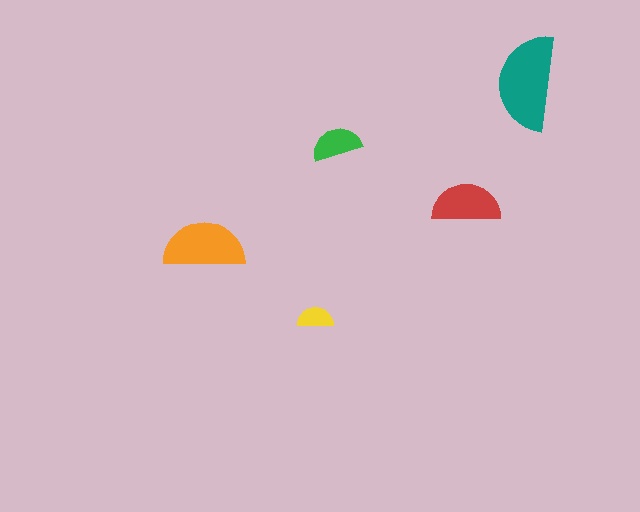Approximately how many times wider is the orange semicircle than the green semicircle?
About 1.5 times wider.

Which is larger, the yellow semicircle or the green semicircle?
The green one.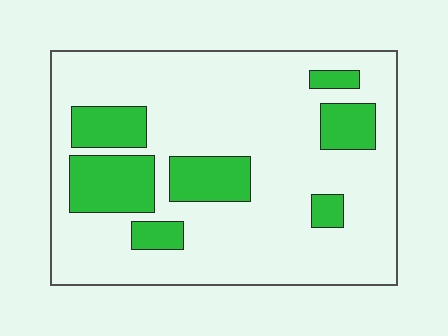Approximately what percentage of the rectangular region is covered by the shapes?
Approximately 20%.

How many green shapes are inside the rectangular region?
7.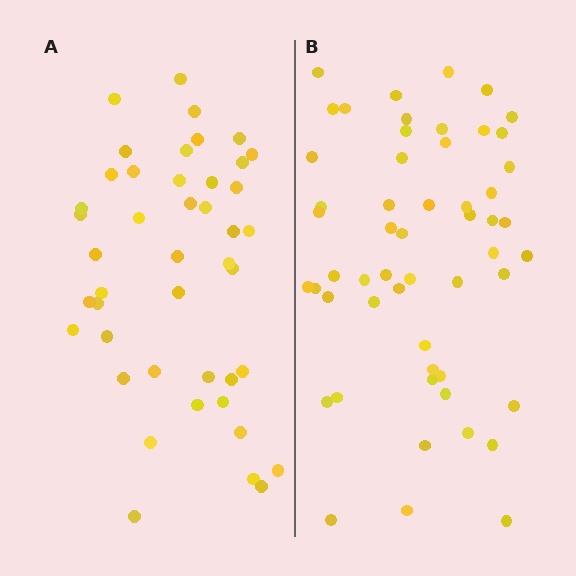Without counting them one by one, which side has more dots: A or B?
Region B (the right region) has more dots.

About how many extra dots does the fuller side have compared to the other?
Region B has roughly 10 or so more dots than region A.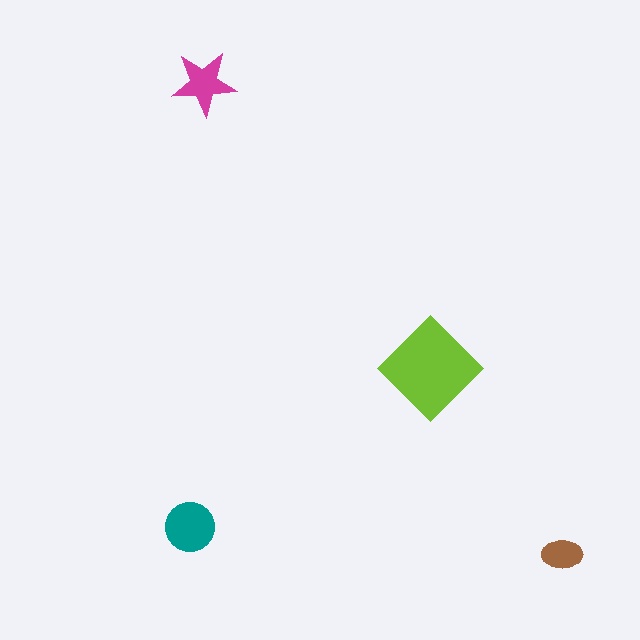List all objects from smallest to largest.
The brown ellipse, the magenta star, the teal circle, the lime diamond.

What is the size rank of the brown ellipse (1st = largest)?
4th.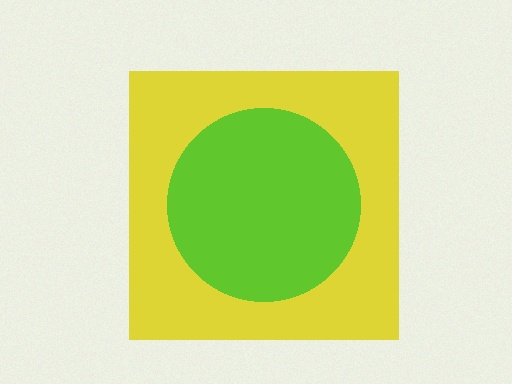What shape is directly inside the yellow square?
The lime circle.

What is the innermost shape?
The lime circle.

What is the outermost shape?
The yellow square.